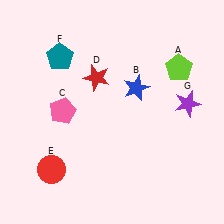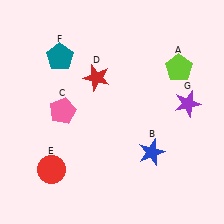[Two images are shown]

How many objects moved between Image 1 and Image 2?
1 object moved between the two images.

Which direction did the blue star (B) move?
The blue star (B) moved down.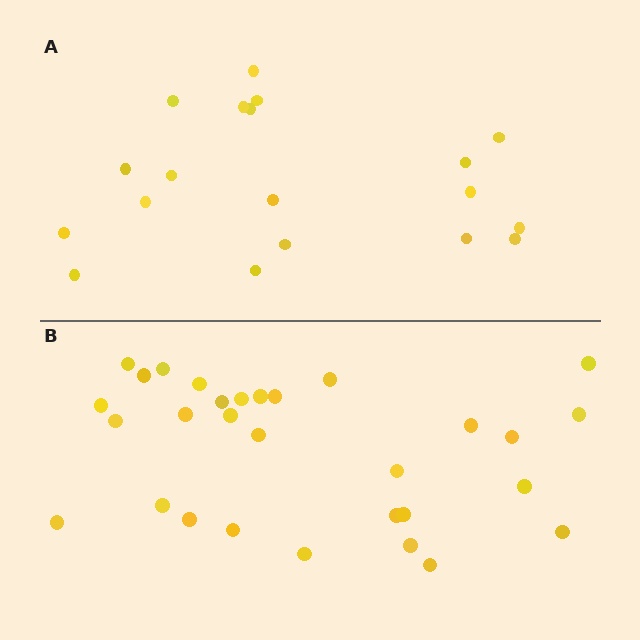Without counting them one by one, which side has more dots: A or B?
Region B (the bottom region) has more dots.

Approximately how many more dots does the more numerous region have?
Region B has roughly 12 or so more dots than region A.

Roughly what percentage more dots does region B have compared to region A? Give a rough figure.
About 60% more.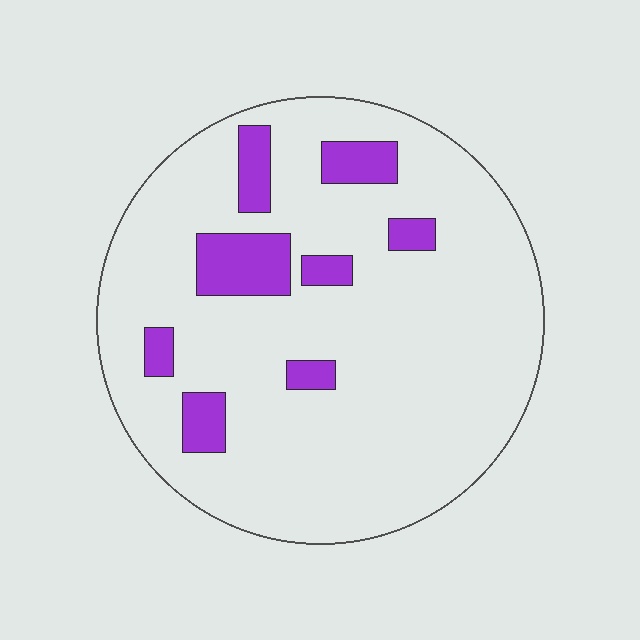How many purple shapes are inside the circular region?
8.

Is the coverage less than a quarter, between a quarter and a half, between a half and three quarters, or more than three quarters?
Less than a quarter.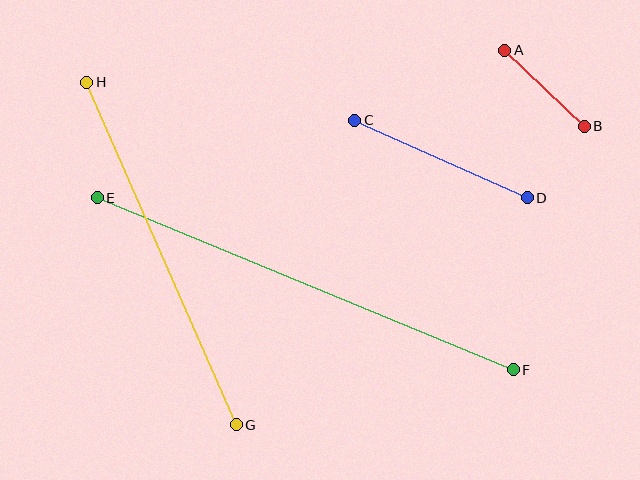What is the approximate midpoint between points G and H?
The midpoint is at approximately (162, 254) pixels.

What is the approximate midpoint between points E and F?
The midpoint is at approximately (305, 284) pixels.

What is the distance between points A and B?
The distance is approximately 110 pixels.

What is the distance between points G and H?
The distance is approximately 374 pixels.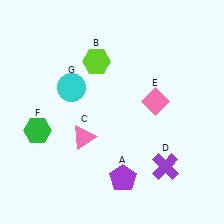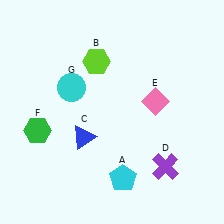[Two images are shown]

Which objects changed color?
A changed from purple to cyan. C changed from pink to blue.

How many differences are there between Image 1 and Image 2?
There are 2 differences between the two images.